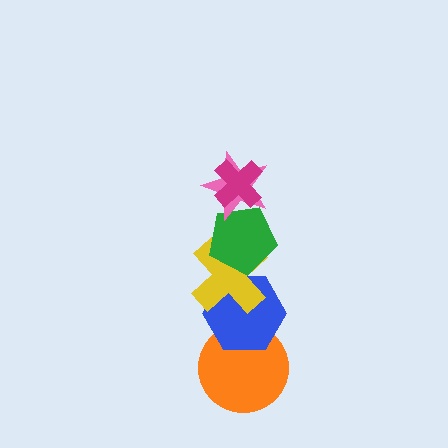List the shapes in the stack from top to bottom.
From top to bottom: the magenta cross, the pink star, the green pentagon, the yellow cross, the blue hexagon, the orange circle.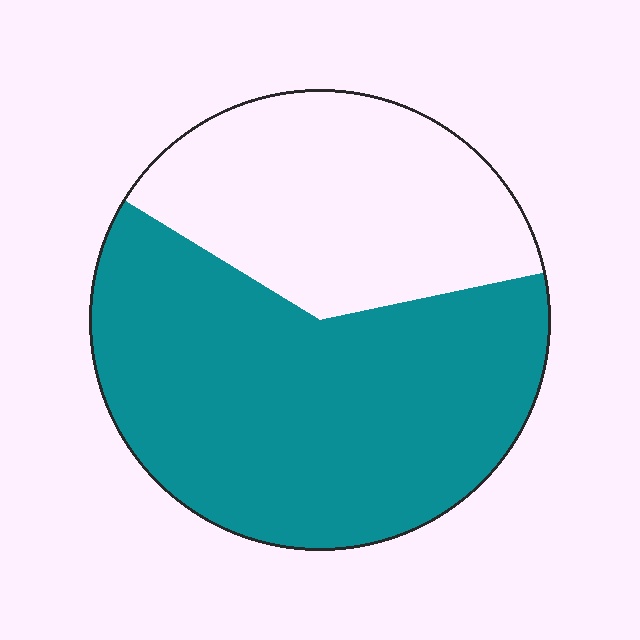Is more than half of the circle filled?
Yes.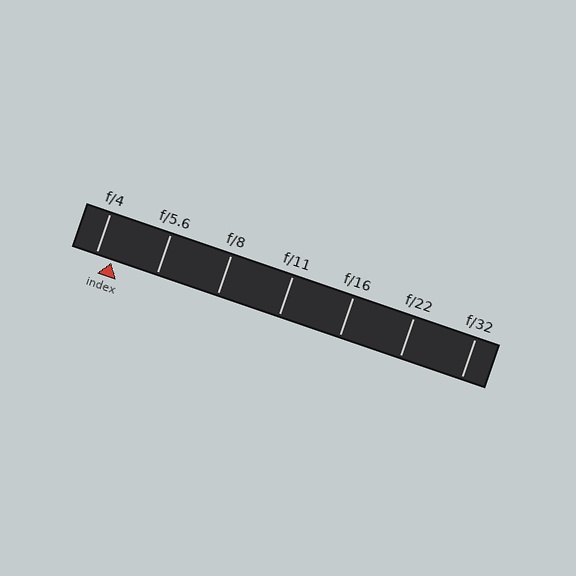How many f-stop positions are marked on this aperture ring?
There are 7 f-stop positions marked.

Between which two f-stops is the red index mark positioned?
The index mark is between f/4 and f/5.6.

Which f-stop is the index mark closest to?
The index mark is closest to f/4.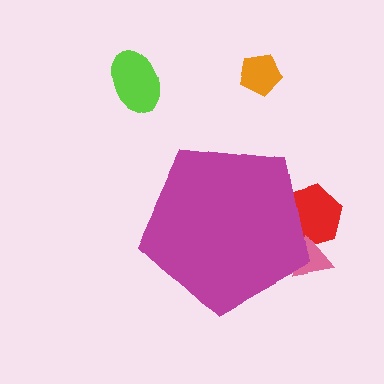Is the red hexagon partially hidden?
Yes, the red hexagon is partially hidden behind the magenta pentagon.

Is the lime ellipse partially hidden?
No, the lime ellipse is fully visible.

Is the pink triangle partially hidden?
Yes, the pink triangle is partially hidden behind the magenta pentagon.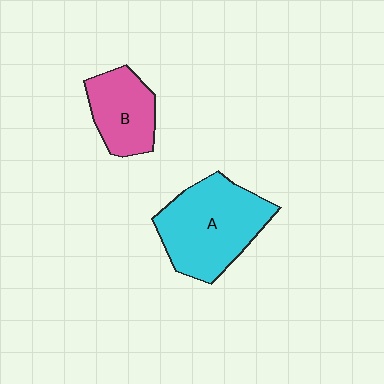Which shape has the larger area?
Shape A (cyan).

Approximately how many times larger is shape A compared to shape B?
Approximately 1.7 times.